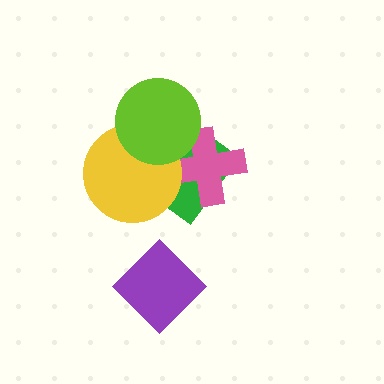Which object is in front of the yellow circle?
The lime circle is in front of the yellow circle.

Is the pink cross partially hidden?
Yes, it is partially covered by another shape.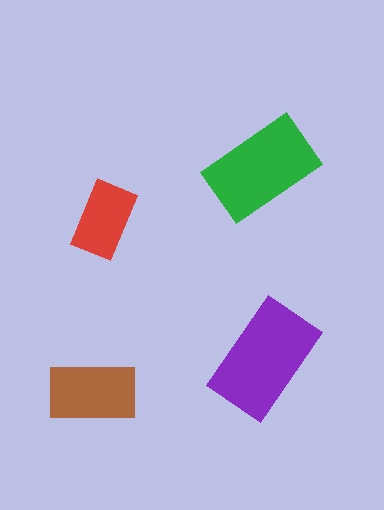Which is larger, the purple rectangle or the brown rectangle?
The purple one.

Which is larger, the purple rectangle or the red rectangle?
The purple one.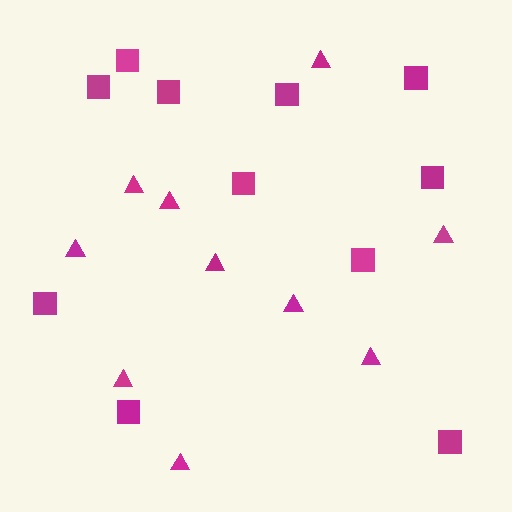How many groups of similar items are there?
There are 2 groups: one group of squares (11) and one group of triangles (10).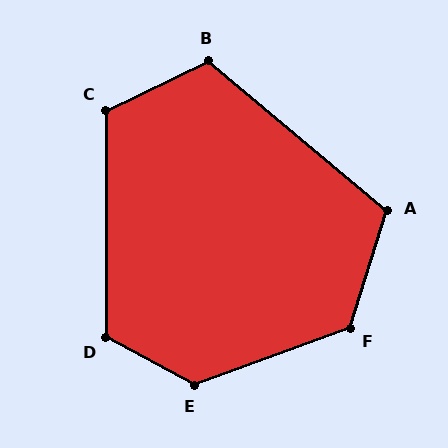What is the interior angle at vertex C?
Approximately 116 degrees (obtuse).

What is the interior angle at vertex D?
Approximately 118 degrees (obtuse).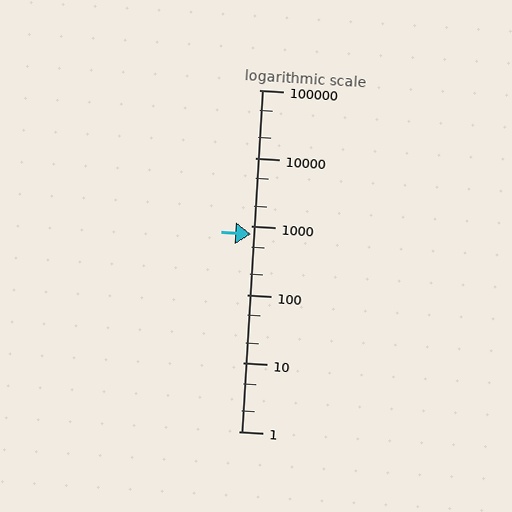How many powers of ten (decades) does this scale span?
The scale spans 5 decades, from 1 to 100000.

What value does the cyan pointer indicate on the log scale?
The pointer indicates approximately 780.